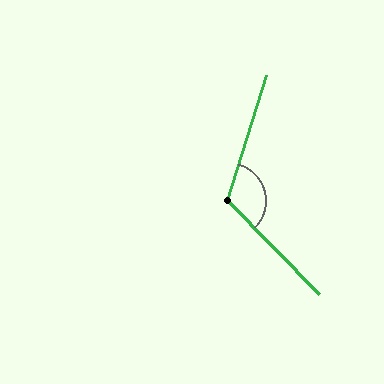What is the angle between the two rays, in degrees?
Approximately 118 degrees.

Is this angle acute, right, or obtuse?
It is obtuse.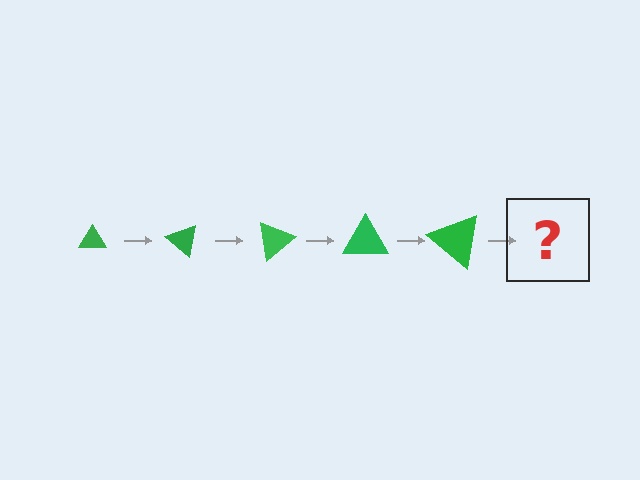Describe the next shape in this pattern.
It should be a triangle, larger than the previous one and rotated 200 degrees from the start.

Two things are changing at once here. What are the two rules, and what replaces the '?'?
The two rules are that the triangle grows larger each step and it rotates 40 degrees each step. The '?' should be a triangle, larger than the previous one and rotated 200 degrees from the start.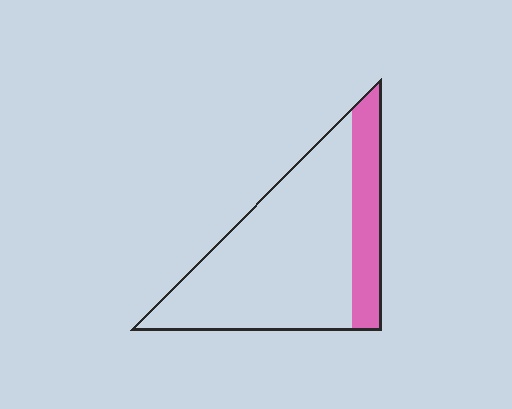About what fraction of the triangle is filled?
About one fifth (1/5).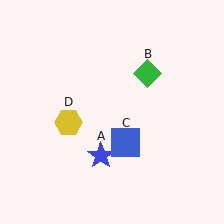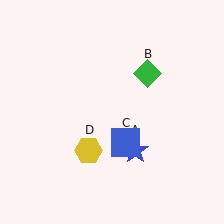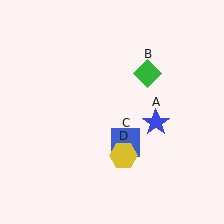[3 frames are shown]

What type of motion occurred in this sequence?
The blue star (object A), yellow hexagon (object D) rotated counterclockwise around the center of the scene.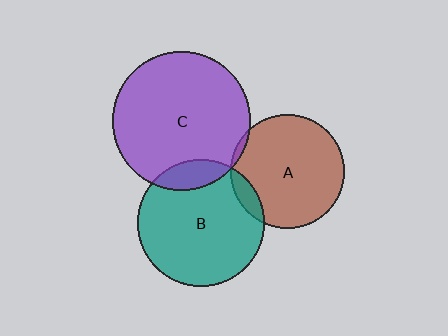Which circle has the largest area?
Circle C (purple).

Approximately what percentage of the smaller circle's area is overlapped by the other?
Approximately 10%.